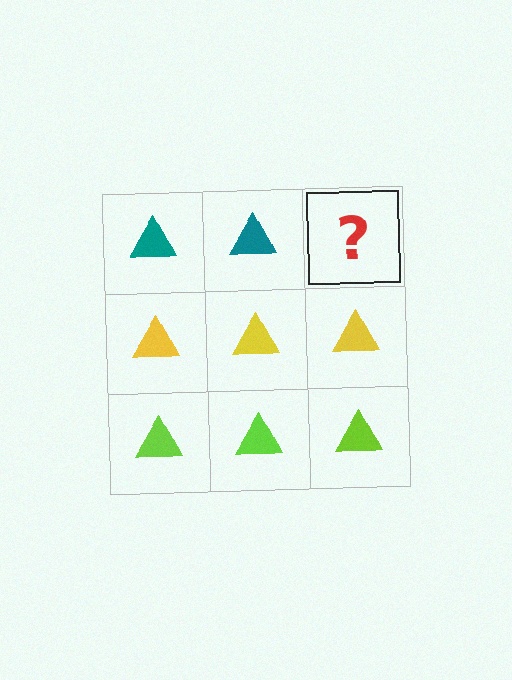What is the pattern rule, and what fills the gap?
The rule is that each row has a consistent color. The gap should be filled with a teal triangle.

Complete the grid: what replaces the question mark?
The question mark should be replaced with a teal triangle.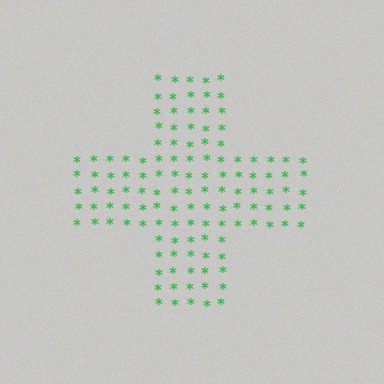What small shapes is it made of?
It is made of small asterisks.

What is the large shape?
The large shape is a cross.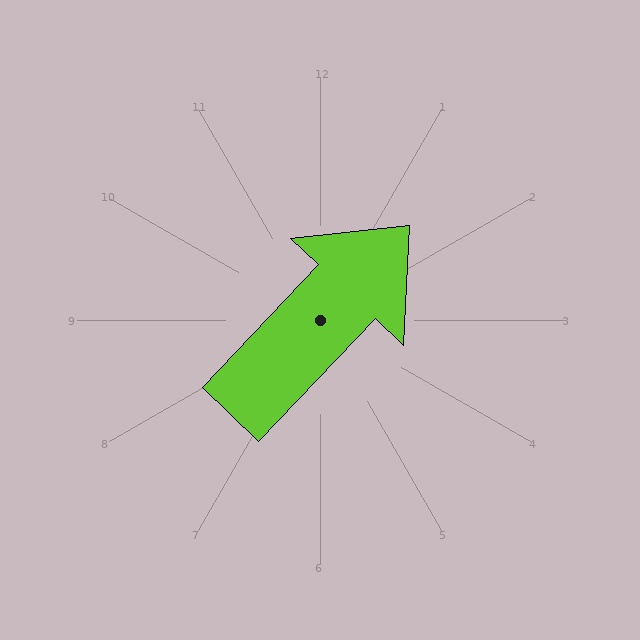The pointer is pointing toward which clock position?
Roughly 1 o'clock.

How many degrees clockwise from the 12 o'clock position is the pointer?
Approximately 43 degrees.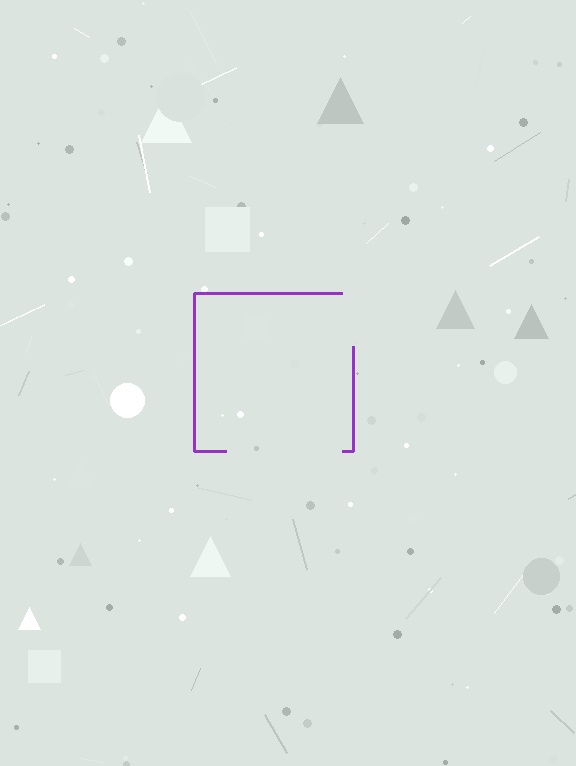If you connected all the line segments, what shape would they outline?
They would outline a square.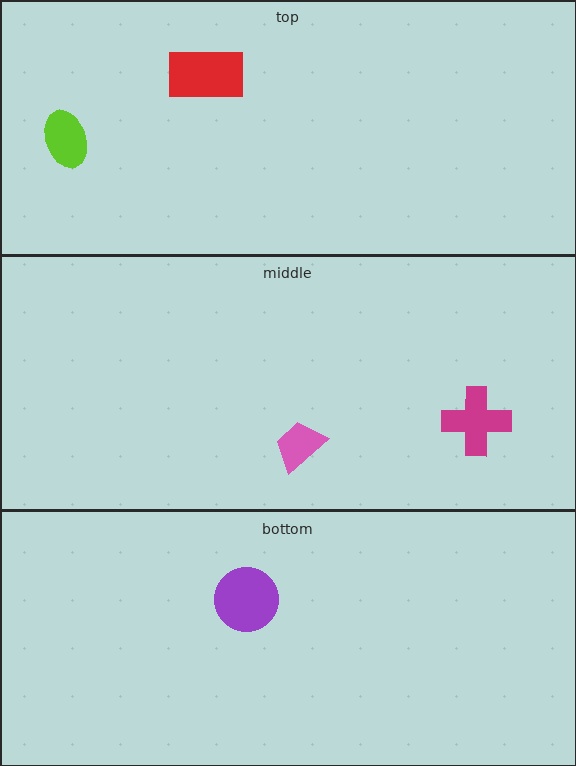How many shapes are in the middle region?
2.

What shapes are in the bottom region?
The purple circle.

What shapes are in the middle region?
The pink trapezoid, the magenta cross.